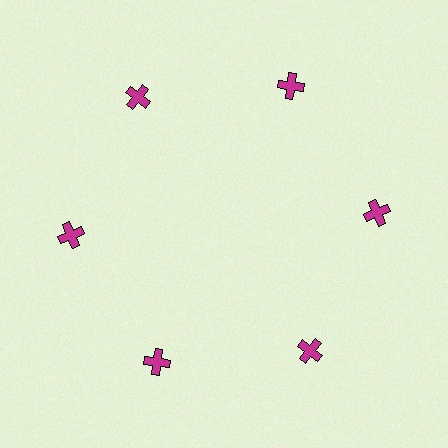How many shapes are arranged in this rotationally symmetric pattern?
There are 6 shapes, arranged in 6 groups of 1.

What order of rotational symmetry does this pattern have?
This pattern has 6-fold rotational symmetry.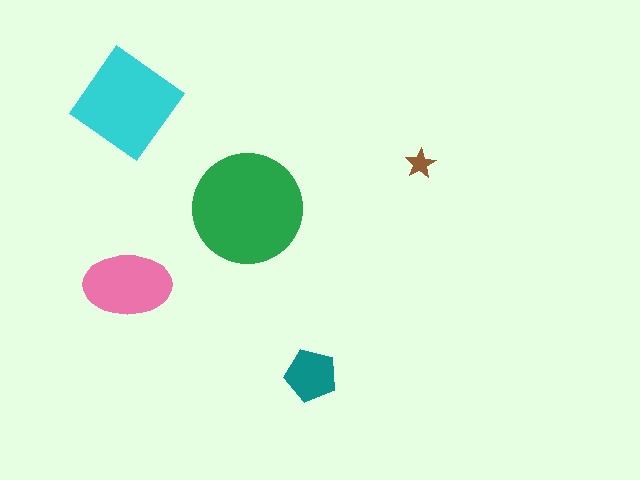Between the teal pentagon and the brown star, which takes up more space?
The teal pentagon.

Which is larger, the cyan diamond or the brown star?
The cyan diamond.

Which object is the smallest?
The brown star.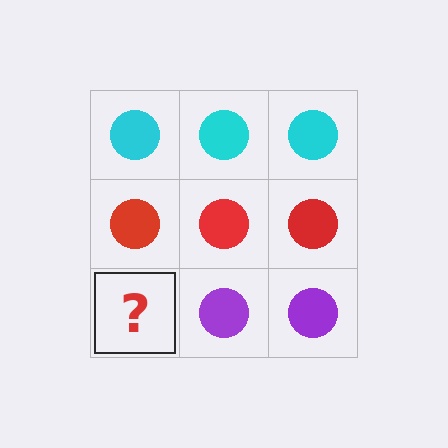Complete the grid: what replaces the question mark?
The question mark should be replaced with a purple circle.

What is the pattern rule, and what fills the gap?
The rule is that each row has a consistent color. The gap should be filled with a purple circle.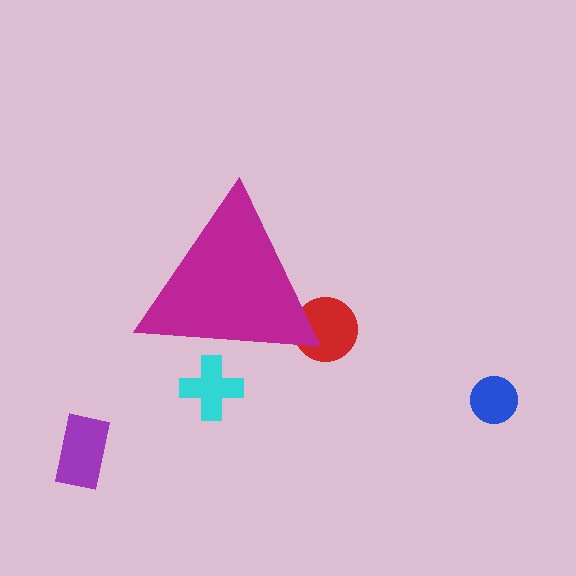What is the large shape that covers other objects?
A magenta triangle.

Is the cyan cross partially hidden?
Yes, the cyan cross is partially hidden behind the magenta triangle.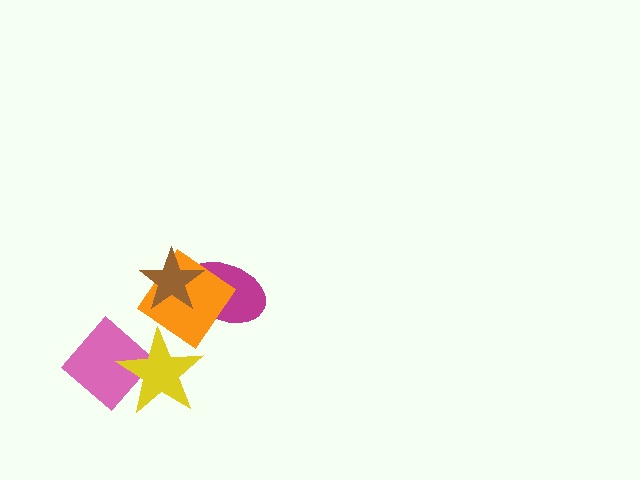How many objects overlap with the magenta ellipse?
2 objects overlap with the magenta ellipse.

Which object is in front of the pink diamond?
The yellow star is in front of the pink diamond.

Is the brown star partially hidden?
No, no other shape covers it.